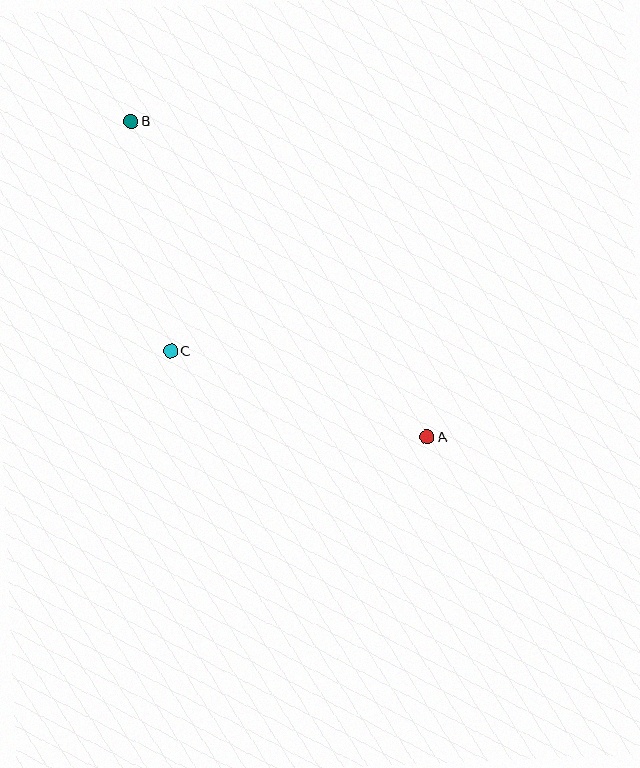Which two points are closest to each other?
Points B and C are closest to each other.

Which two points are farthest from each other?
Points A and B are farthest from each other.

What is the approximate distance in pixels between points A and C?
The distance between A and C is approximately 271 pixels.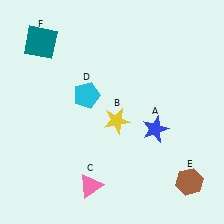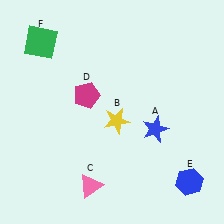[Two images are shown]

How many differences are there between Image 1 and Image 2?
There are 3 differences between the two images.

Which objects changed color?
D changed from cyan to magenta. E changed from brown to blue. F changed from teal to green.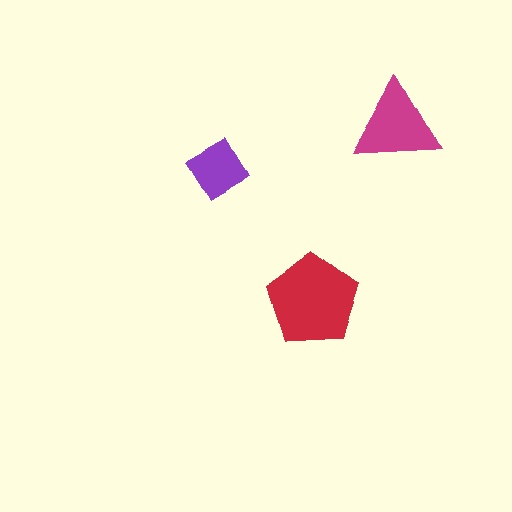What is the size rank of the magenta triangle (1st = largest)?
2nd.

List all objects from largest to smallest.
The red pentagon, the magenta triangle, the purple diamond.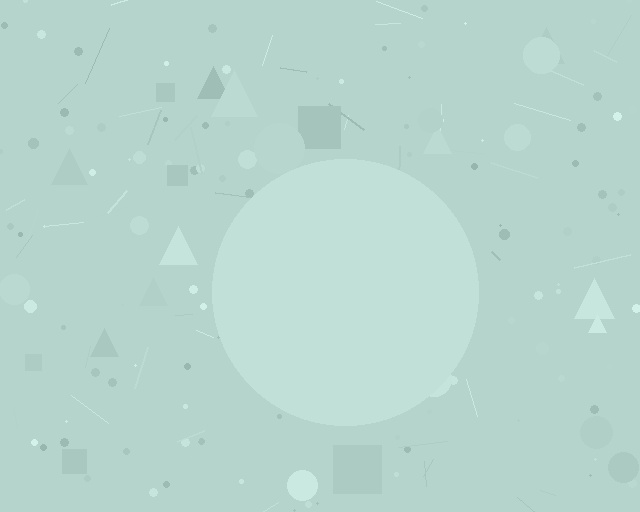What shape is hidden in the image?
A circle is hidden in the image.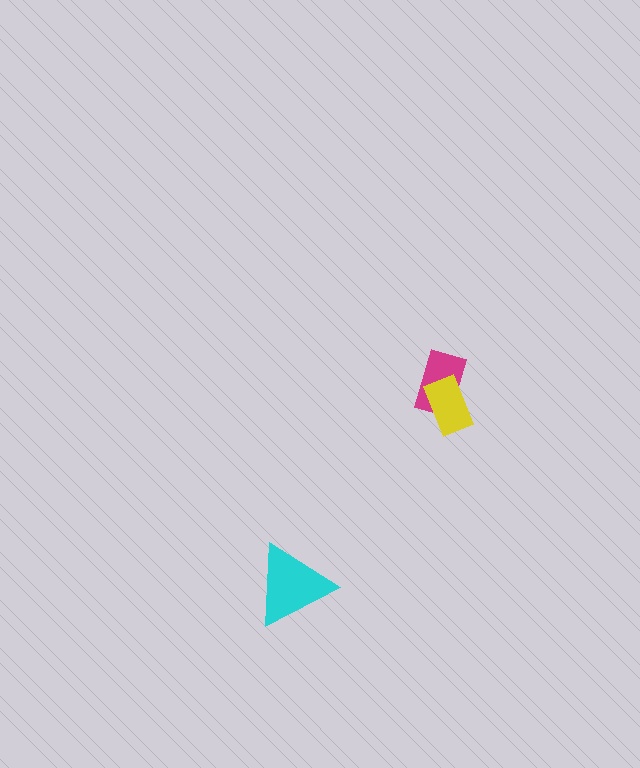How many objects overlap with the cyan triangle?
0 objects overlap with the cyan triangle.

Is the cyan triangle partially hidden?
No, no other shape covers it.